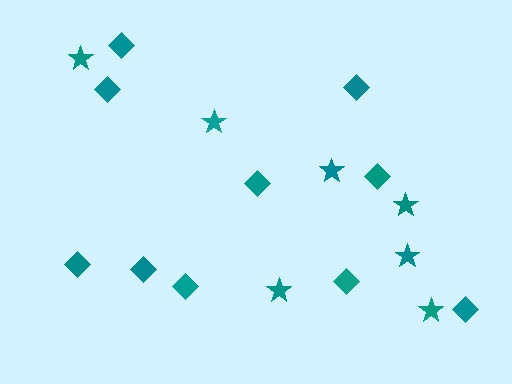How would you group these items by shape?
There are 2 groups: one group of stars (7) and one group of diamonds (10).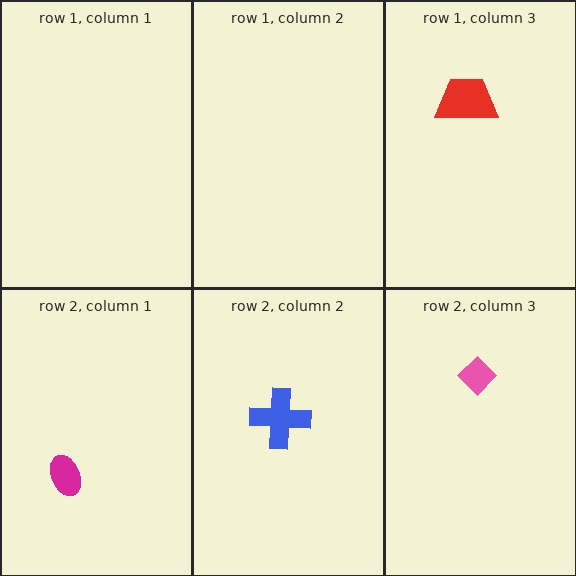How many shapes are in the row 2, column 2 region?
1.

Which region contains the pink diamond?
The row 2, column 3 region.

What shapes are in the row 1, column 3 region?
The red trapezoid.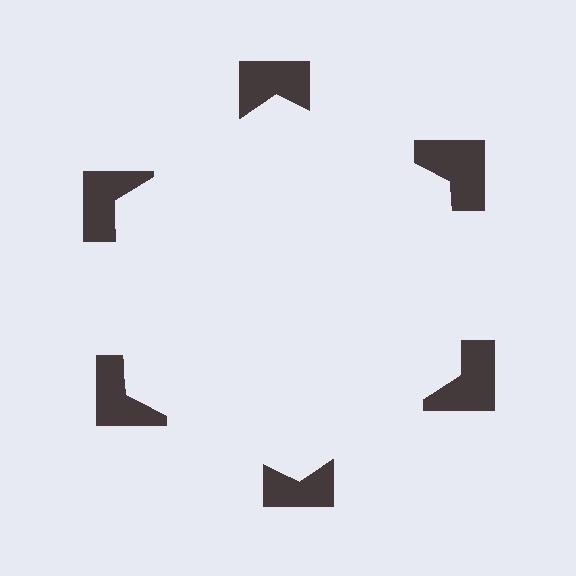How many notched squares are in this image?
There are 6 — one at each vertex of the illusory hexagon.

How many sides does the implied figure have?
6 sides.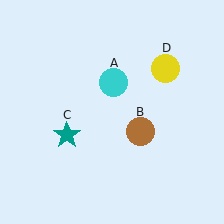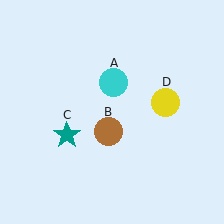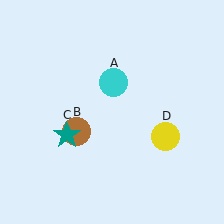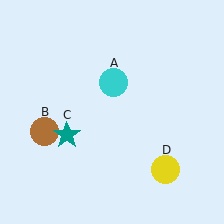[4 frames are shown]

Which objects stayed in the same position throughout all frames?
Cyan circle (object A) and teal star (object C) remained stationary.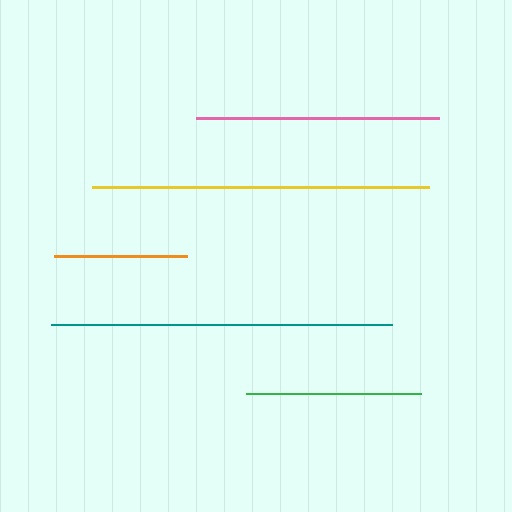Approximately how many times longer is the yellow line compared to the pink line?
The yellow line is approximately 1.4 times the length of the pink line.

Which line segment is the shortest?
The orange line is the shortest at approximately 133 pixels.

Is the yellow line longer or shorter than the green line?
The yellow line is longer than the green line.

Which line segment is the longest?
The teal line is the longest at approximately 341 pixels.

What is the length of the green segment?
The green segment is approximately 174 pixels long.